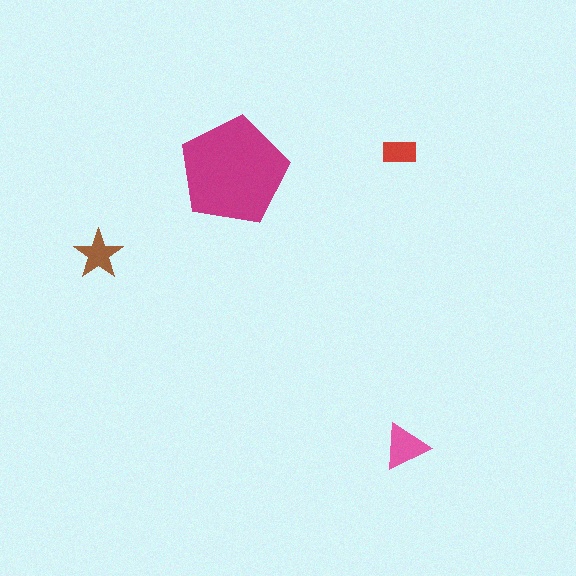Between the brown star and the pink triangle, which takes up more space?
The pink triangle.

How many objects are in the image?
There are 4 objects in the image.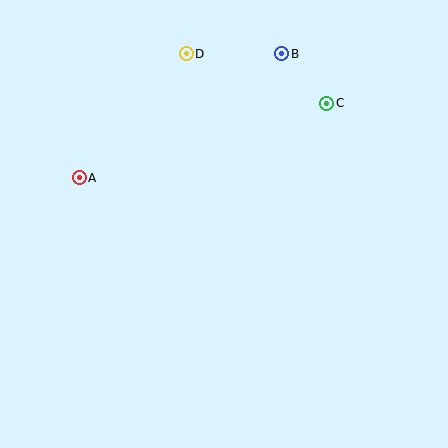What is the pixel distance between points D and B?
The distance between D and B is 95 pixels.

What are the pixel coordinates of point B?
Point B is at (282, 54).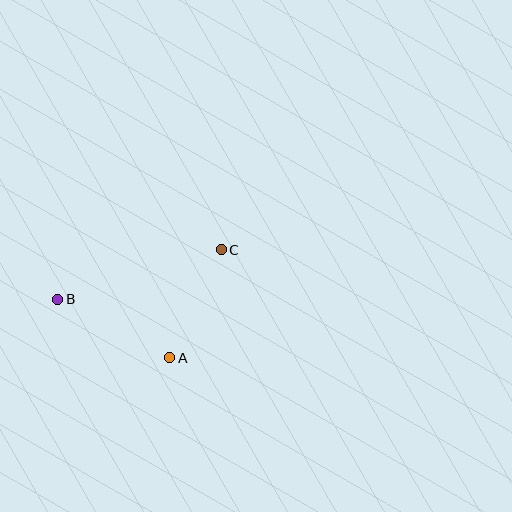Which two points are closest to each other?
Points A and C are closest to each other.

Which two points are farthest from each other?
Points B and C are farthest from each other.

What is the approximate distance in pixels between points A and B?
The distance between A and B is approximately 126 pixels.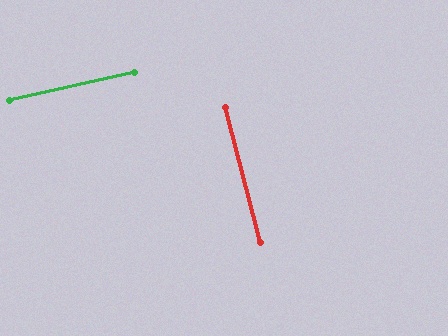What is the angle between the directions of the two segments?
Approximately 88 degrees.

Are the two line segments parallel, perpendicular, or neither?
Perpendicular — they meet at approximately 88°.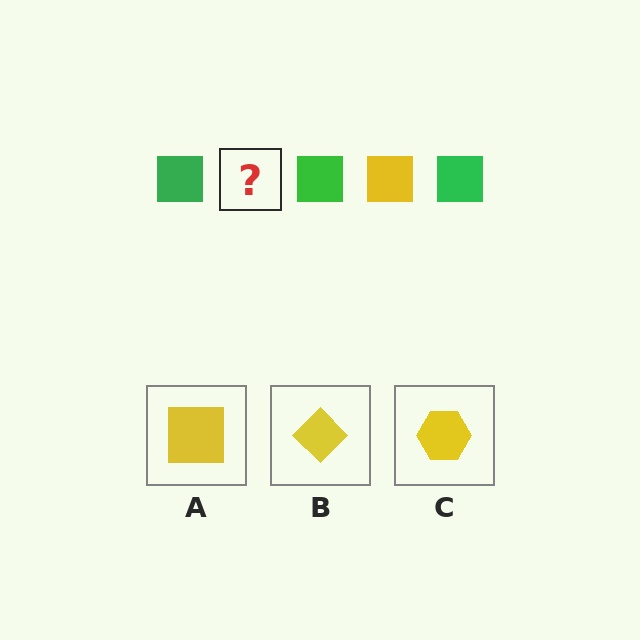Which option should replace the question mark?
Option A.